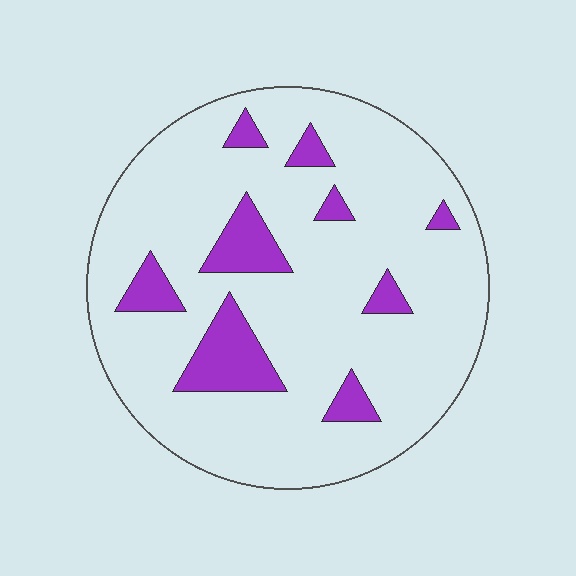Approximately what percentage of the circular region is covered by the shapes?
Approximately 15%.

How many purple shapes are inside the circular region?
9.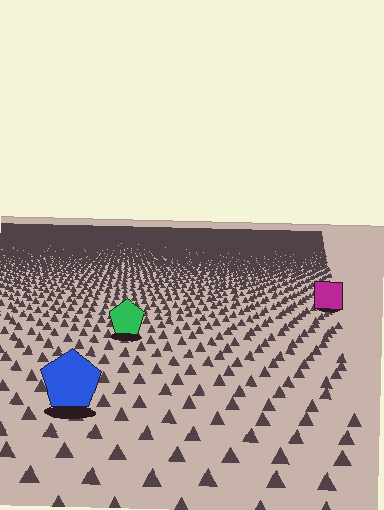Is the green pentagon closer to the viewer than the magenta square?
Yes. The green pentagon is closer — you can tell from the texture gradient: the ground texture is coarser near it.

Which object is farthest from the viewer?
The magenta square is farthest from the viewer. It appears smaller and the ground texture around it is denser.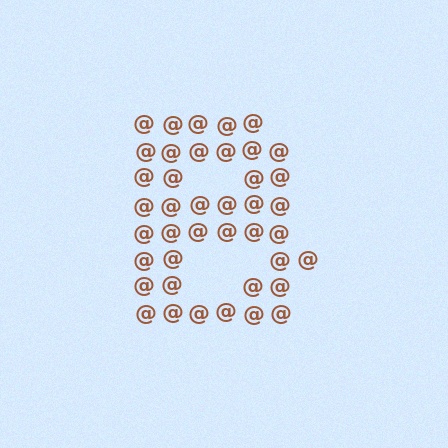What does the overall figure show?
The overall figure shows the letter B.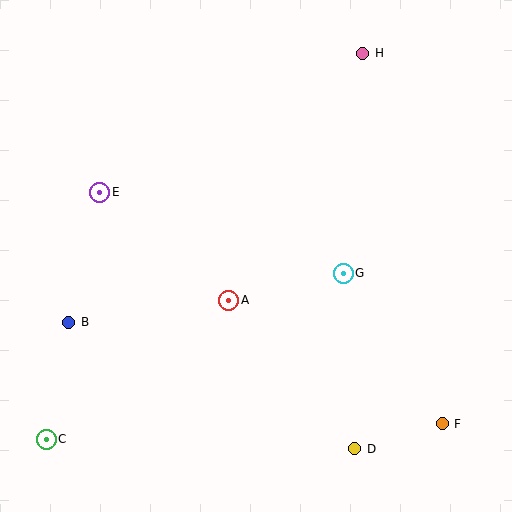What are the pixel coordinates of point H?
Point H is at (363, 53).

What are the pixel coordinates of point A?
Point A is at (229, 300).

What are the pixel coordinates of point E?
Point E is at (100, 192).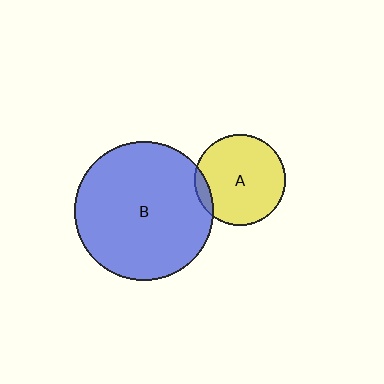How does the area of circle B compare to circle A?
Approximately 2.3 times.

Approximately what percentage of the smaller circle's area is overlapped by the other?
Approximately 10%.